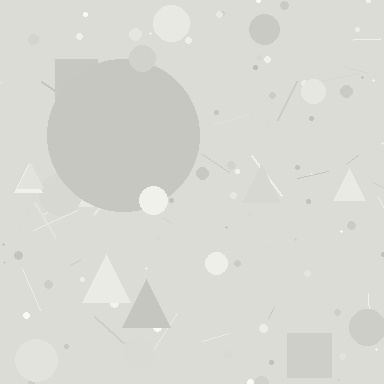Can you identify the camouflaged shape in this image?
The camouflaged shape is a circle.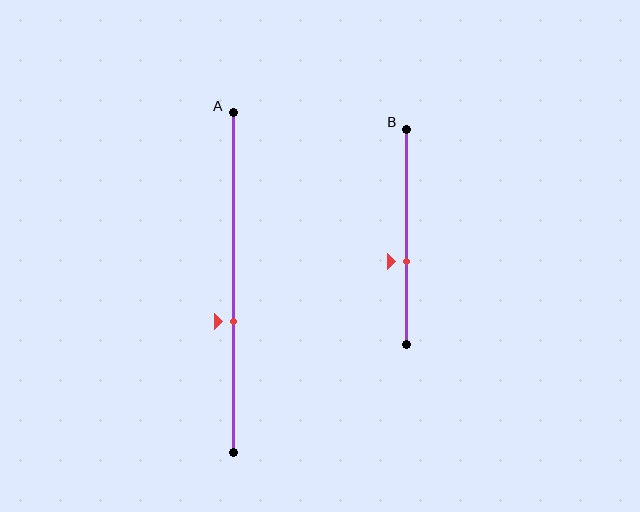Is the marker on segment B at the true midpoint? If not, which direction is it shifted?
No, the marker on segment B is shifted downward by about 11% of the segment length.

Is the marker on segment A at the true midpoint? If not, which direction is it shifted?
No, the marker on segment A is shifted downward by about 11% of the segment length.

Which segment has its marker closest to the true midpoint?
Segment B has its marker closest to the true midpoint.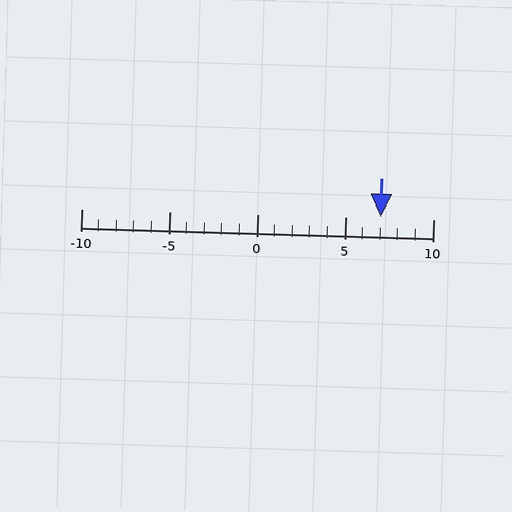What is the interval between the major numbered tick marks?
The major tick marks are spaced 5 units apart.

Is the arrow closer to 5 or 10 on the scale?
The arrow is closer to 5.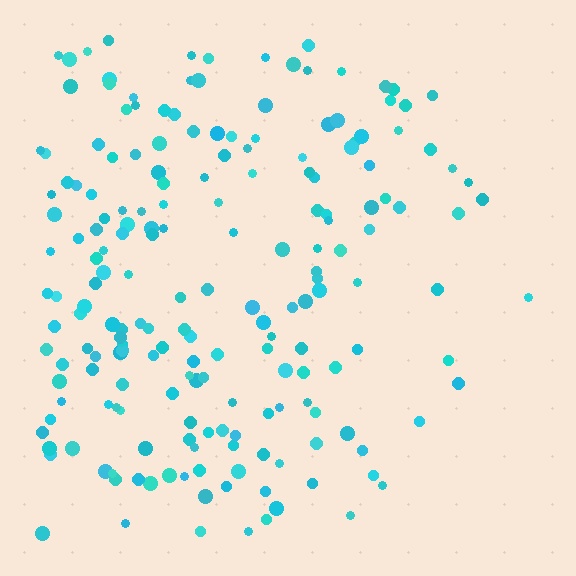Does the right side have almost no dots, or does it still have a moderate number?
Still a moderate number, just noticeably fewer than the left.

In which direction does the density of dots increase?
From right to left, with the left side densest.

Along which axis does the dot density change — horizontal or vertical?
Horizontal.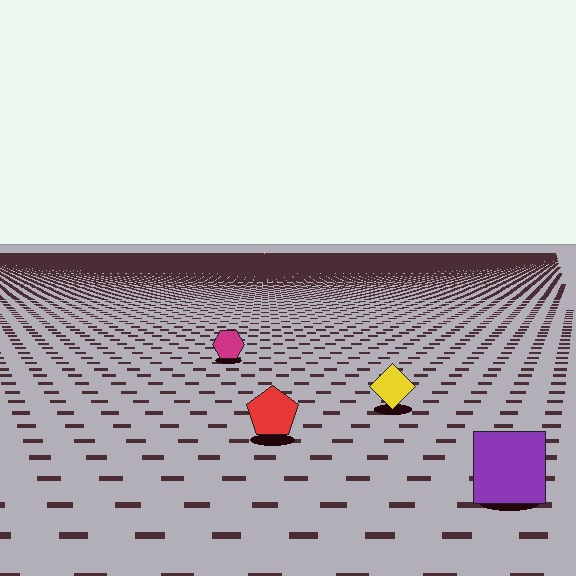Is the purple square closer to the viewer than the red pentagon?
Yes. The purple square is closer — you can tell from the texture gradient: the ground texture is coarser near it.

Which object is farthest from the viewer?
The magenta hexagon is farthest from the viewer. It appears smaller and the ground texture around it is denser.